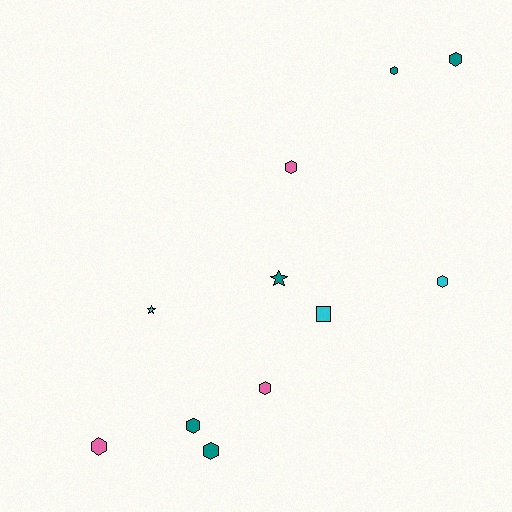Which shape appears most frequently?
Hexagon, with 8 objects.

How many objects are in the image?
There are 11 objects.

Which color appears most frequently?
Teal, with 5 objects.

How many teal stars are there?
There is 1 teal star.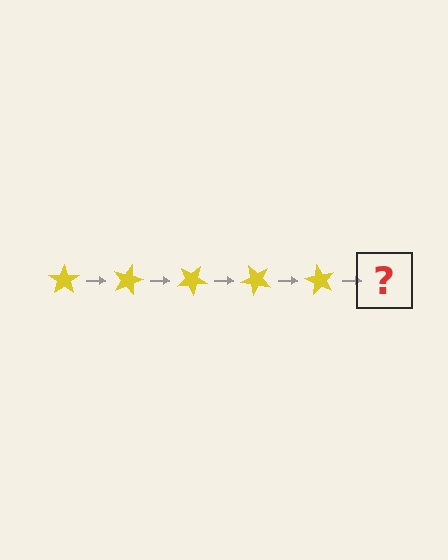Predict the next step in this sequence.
The next step is a yellow star rotated 75 degrees.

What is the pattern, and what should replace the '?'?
The pattern is that the star rotates 15 degrees each step. The '?' should be a yellow star rotated 75 degrees.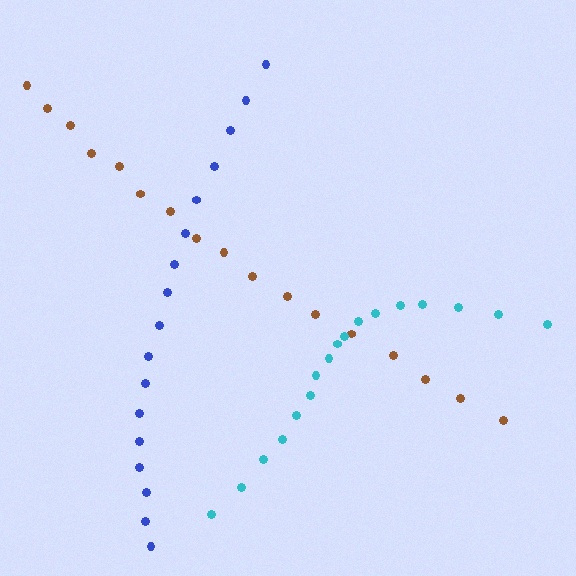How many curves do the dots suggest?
There are 3 distinct paths.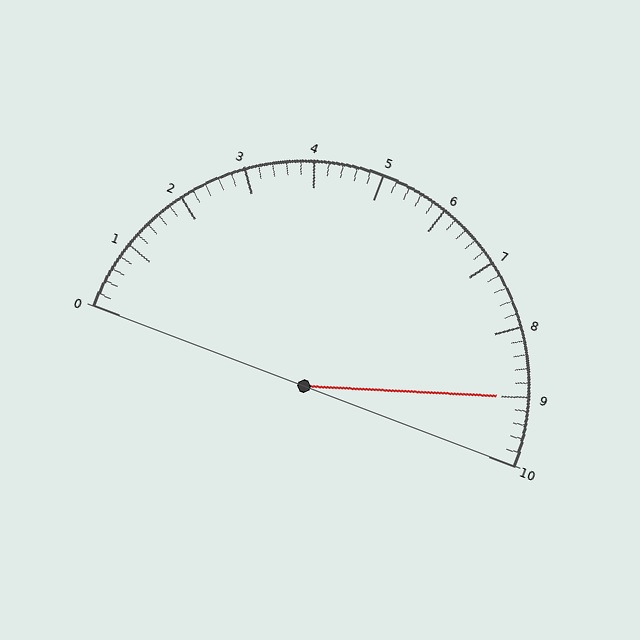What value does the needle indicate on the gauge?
The needle indicates approximately 9.0.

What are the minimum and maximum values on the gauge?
The gauge ranges from 0 to 10.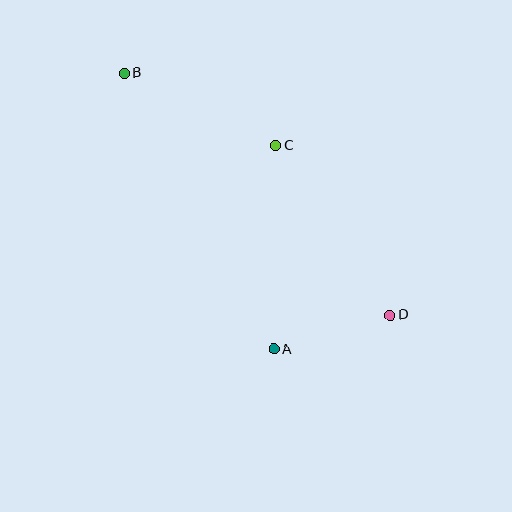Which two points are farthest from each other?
Points B and D are farthest from each other.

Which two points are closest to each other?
Points A and D are closest to each other.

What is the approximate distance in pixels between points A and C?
The distance between A and C is approximately 204 pixels.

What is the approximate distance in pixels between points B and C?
The distance between B and C is approximately 168 pixels.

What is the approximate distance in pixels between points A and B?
The distance between A and B is approximately 314 pixels.